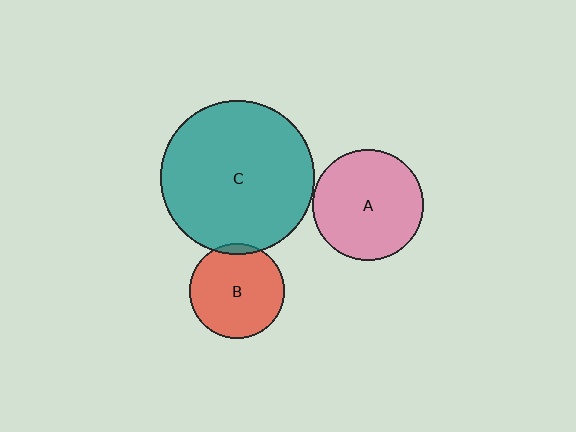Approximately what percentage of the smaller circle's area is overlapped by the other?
Approximately 5%.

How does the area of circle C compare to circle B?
Approximately 2.6 times.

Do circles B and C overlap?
Yes.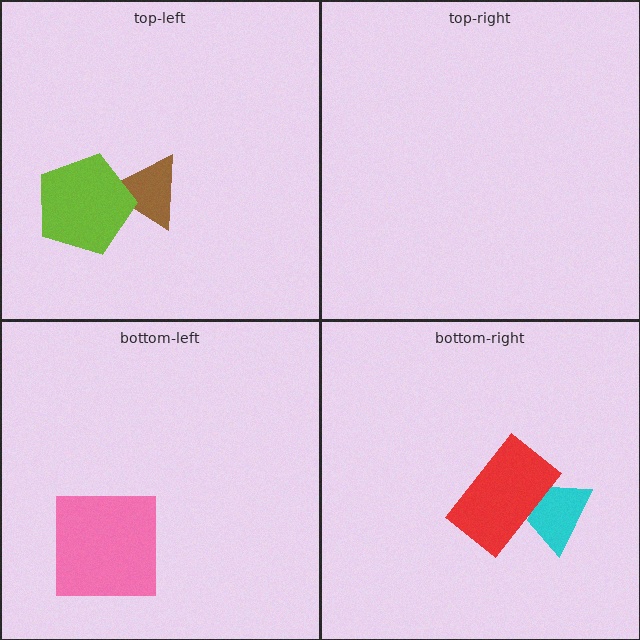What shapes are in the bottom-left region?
The pink square.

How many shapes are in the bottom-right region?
2.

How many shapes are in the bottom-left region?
1.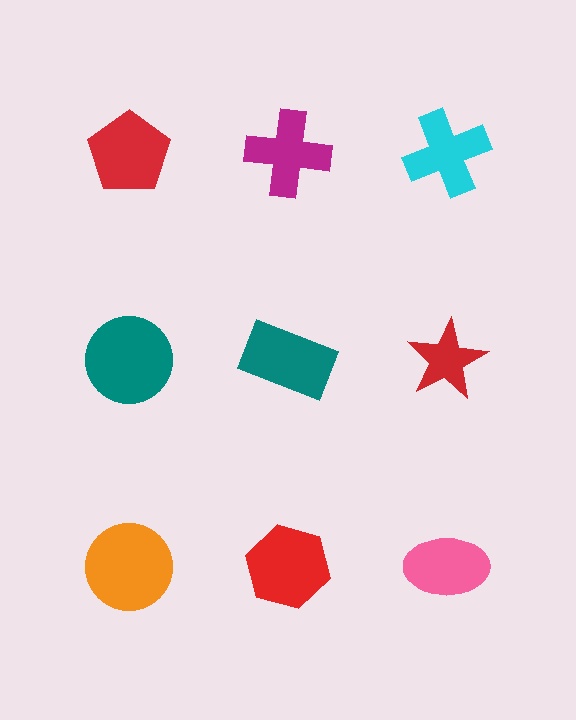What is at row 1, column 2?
A magenta cross.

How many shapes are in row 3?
3 shapes.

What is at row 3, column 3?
A pink ellipse.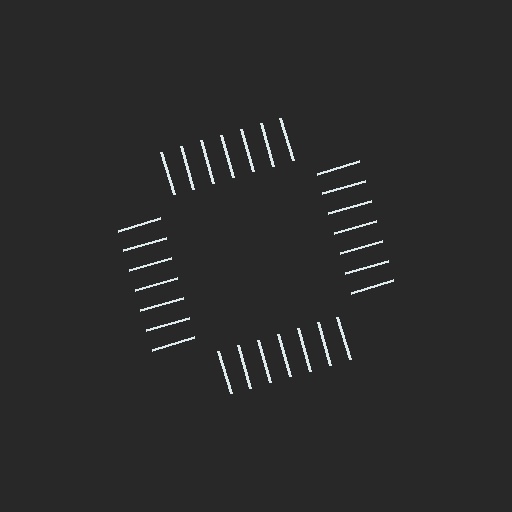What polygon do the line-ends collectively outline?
An illusory square — the line segments terminate on its edges but no continuous stroke is drawn.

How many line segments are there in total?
28 — 7 along each of the 4 edges.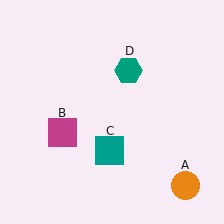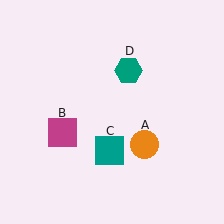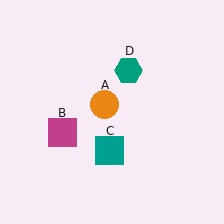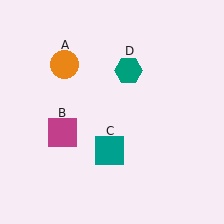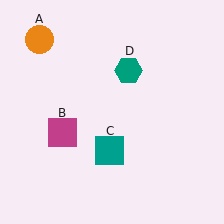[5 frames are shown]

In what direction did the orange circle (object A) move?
The orange circle (object A) moved up and to the left.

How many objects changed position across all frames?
1 object changed position: orange circle (object A).